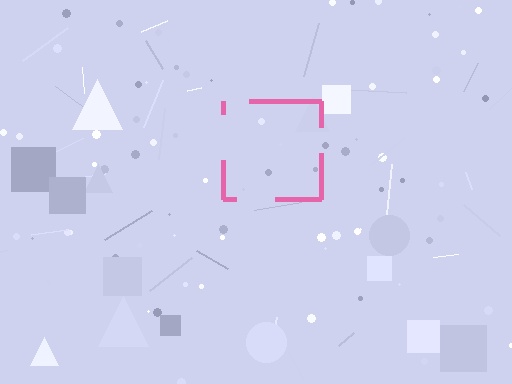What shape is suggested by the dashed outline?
The dashed outline suggests a square.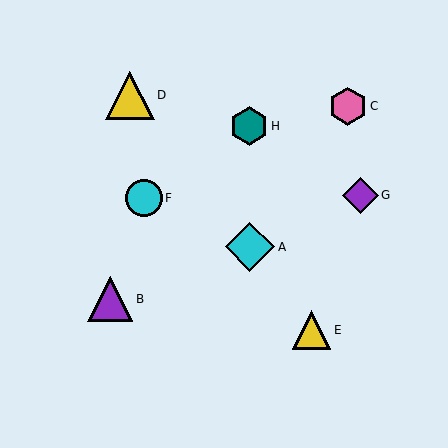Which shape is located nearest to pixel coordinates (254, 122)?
The teal hexagon (labeled H) at (249, 126) is nearest to that location.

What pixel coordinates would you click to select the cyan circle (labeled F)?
Click at (144, 198) to select the cyan circle F.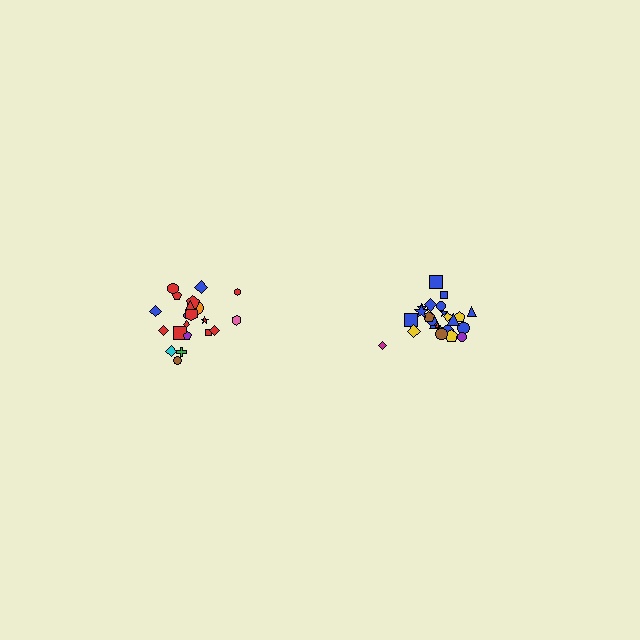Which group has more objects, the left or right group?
The right group.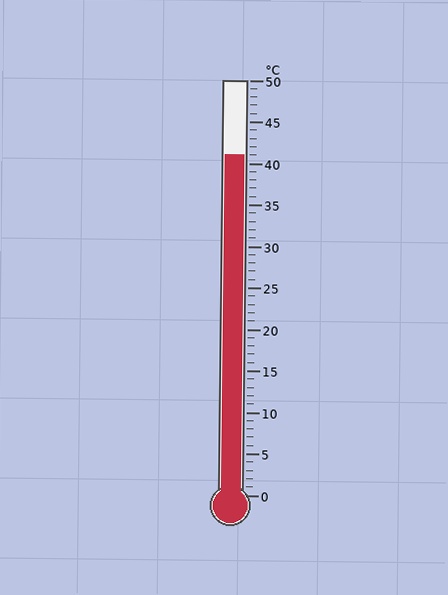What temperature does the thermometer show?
The thermometer shows approximately 41°C.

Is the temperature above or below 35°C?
The temperature is above 35°C.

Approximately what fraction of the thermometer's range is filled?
The thermometer is filled to approximately 80% of its range.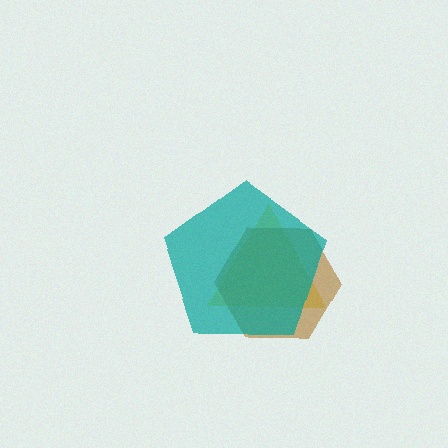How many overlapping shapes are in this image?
There are 3 overlapping shapes in the image.